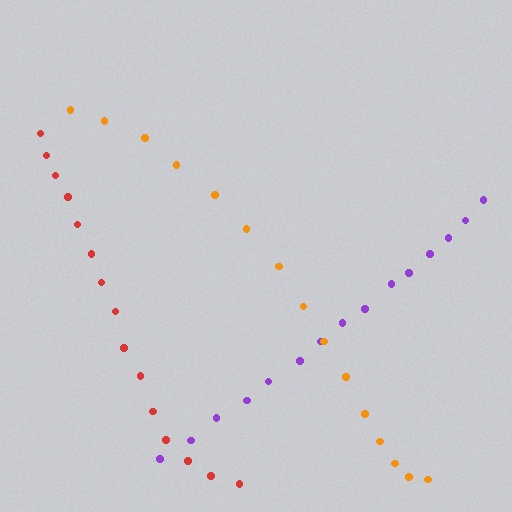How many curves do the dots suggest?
There are 3 distinct paths.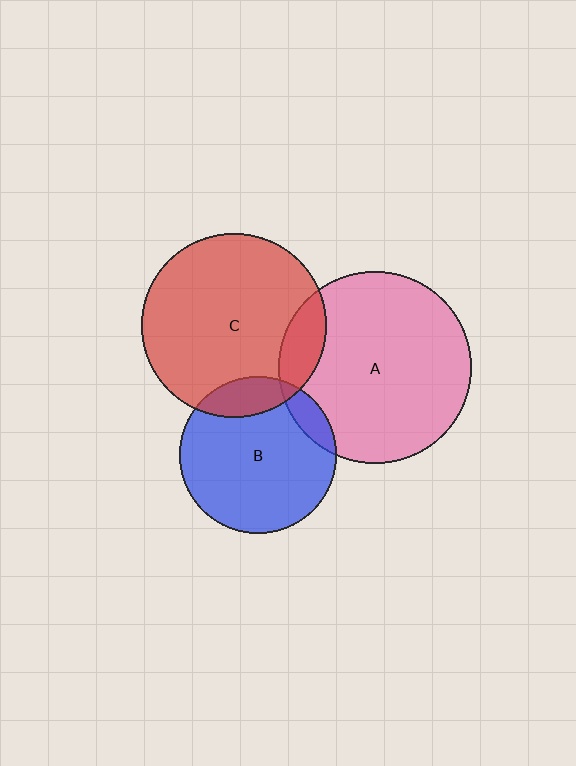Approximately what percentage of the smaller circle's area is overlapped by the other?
Approximately 15%.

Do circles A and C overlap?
Yes.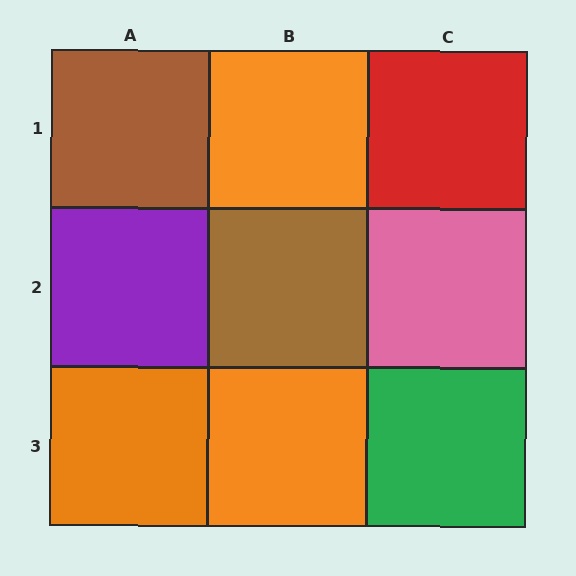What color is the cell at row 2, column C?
Pink.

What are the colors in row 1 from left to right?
Brown, orange, red.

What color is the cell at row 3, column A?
Orange.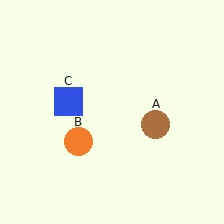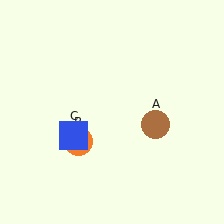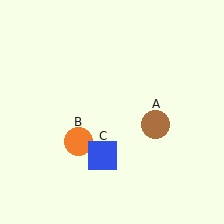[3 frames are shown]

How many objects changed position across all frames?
1 object changed position: blue square (object C).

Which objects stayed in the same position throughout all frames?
Brown circle (object A) and orange circle (object B) remained stationary.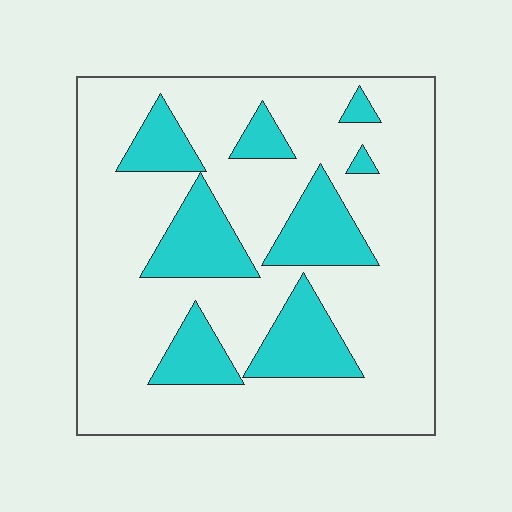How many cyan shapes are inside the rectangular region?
8.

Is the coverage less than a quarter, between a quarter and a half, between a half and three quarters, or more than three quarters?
Less than a quarter.